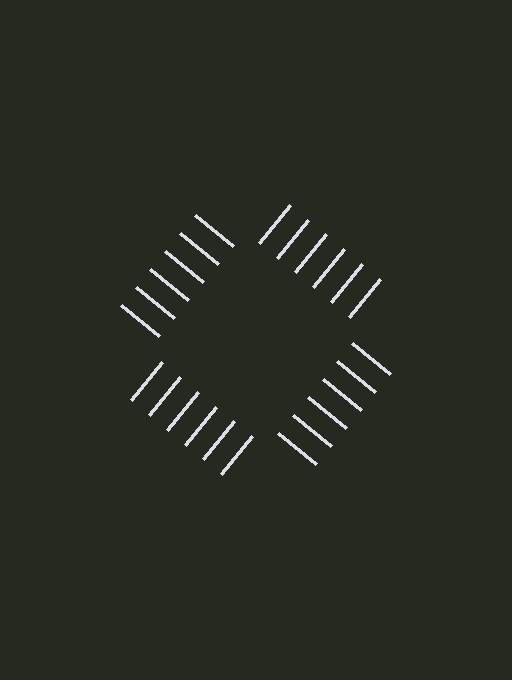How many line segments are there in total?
24 — 6 along each of the 4 edges.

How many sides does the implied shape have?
4 sides — the line-ends trace a square.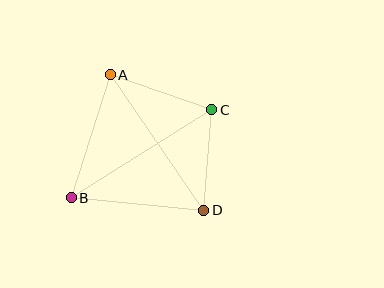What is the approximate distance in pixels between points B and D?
The distance between B and D is approximately 133 pixels.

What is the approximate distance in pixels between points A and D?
The distance between A and D is approximately 165 pixels.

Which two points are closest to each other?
Points C and D are closest to each other.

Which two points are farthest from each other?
Points B and C are farthest from each other.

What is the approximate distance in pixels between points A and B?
The distance between A and B is approximately 129 pixels.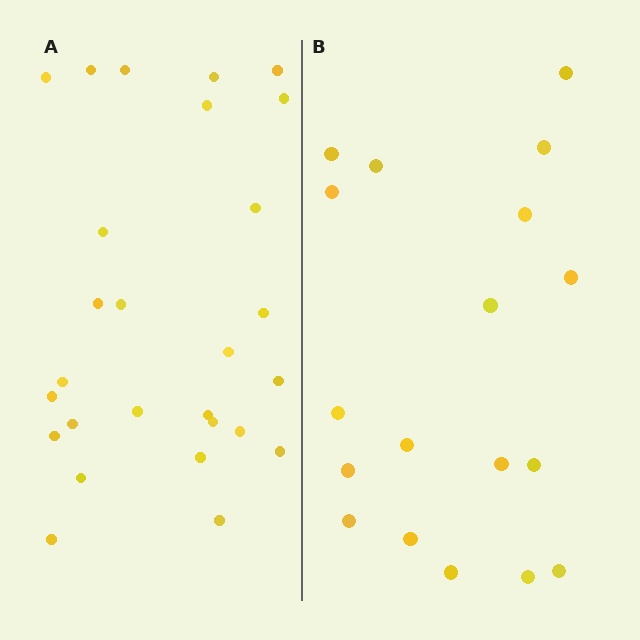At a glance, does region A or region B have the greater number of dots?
Region A (the left region) has more dots.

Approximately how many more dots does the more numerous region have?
Region A has roughly 8 or so more dots than region B.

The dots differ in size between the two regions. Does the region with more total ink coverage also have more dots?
No. Region B has more total ink coverage because its dots are larger, but region A actually contains more individual dots. Total area can be misleading — the number of items is what matters here.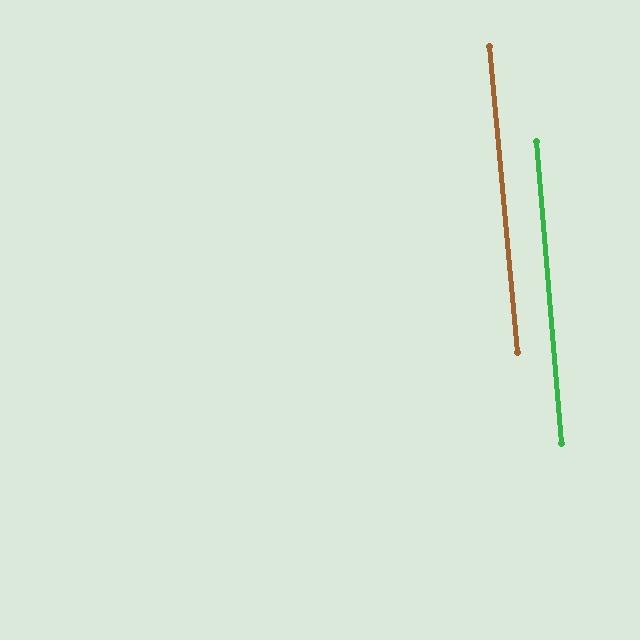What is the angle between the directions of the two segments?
Approximately 1 degree.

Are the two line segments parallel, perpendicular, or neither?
Parallel — their directions differ by only 0.5°.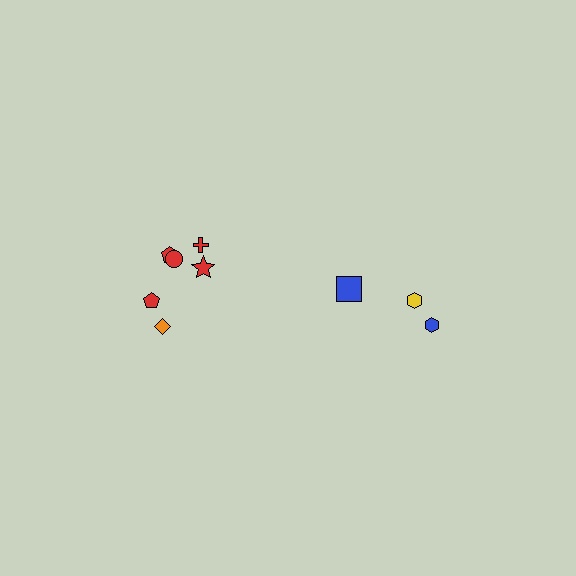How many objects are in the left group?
There are 6 objects.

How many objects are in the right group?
There are 3 objects.